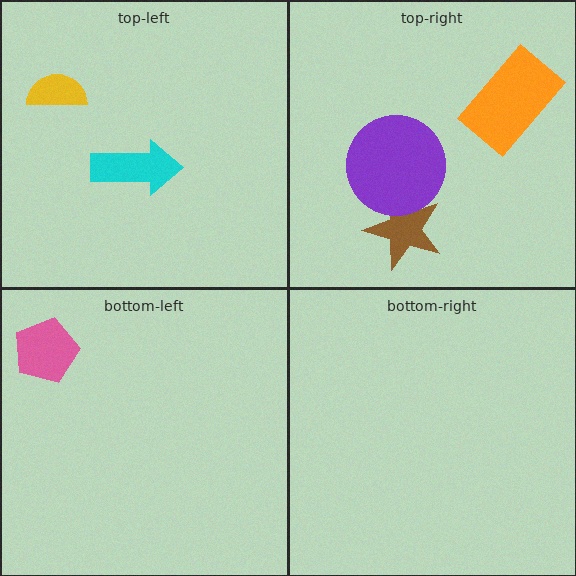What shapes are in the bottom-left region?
The pink pentagon.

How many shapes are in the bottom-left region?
1.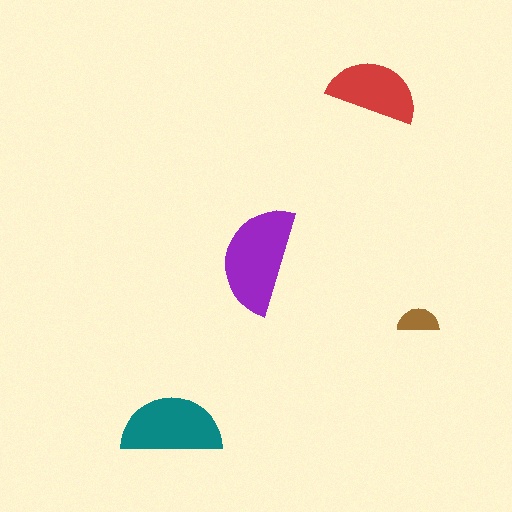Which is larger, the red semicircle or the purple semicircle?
The purple one.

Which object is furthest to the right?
The brown semicircle is rightmost.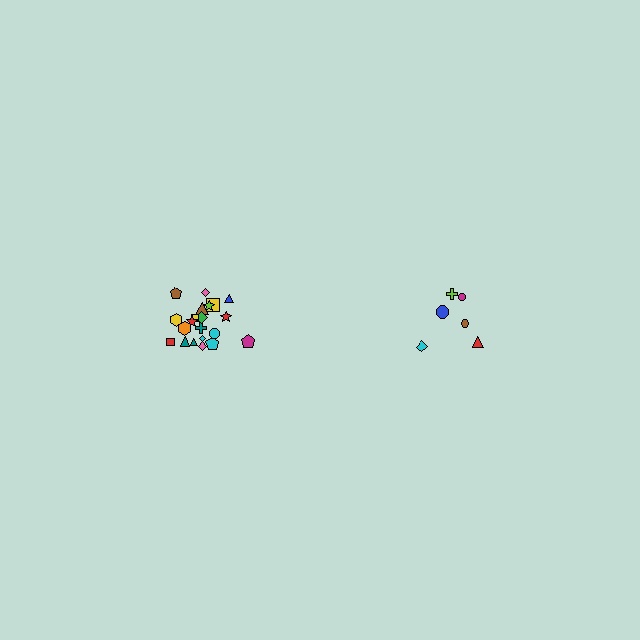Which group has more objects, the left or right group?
The left group.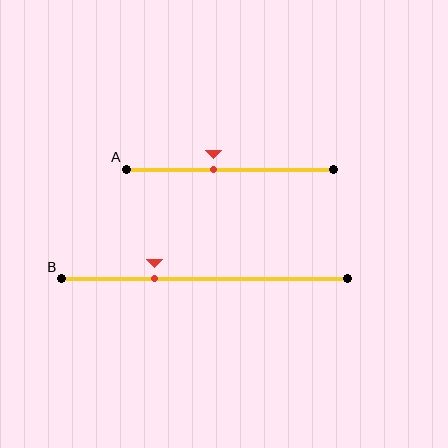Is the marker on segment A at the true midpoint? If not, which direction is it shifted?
No, the marker on segment A is shifted to the left by about 8% of the segment length.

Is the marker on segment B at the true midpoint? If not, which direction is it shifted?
No, the marker on segment B is shifted to the left by about 17% of the segment length.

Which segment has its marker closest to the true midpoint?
Segment A has its marker closest to the true midpoint.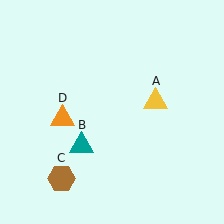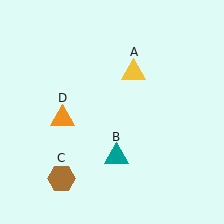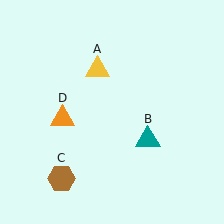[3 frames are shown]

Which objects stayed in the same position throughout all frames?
Brown hexagon (object C) and orange triangle (object D) remained stationary.